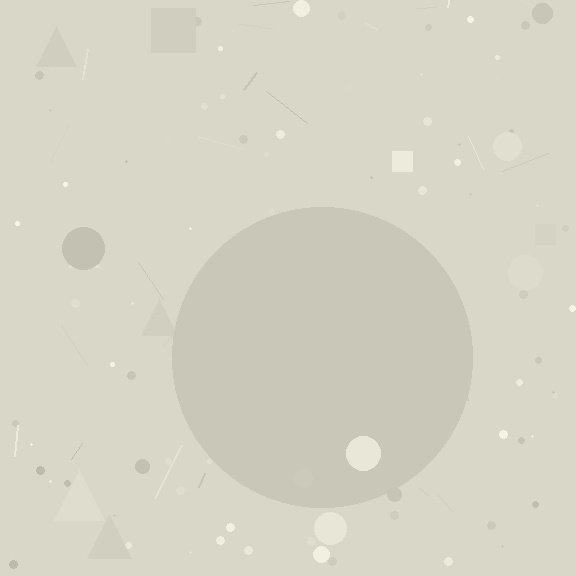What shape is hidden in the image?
A circle is hidden in the image.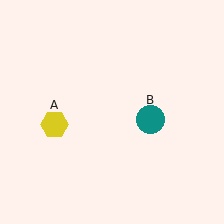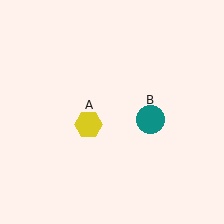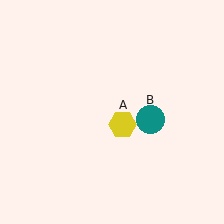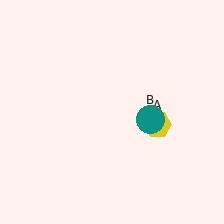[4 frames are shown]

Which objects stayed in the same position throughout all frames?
Teal circle (object B) remained stationary.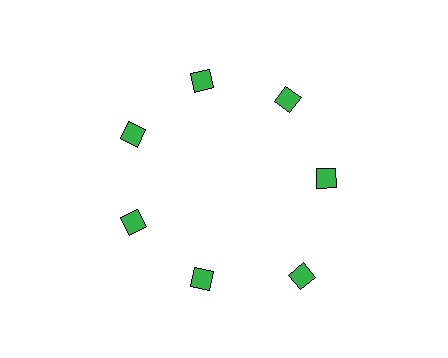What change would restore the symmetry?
The symmetry would be restored by moving it inward, back onto the ring so that all 7 squares sit at equal angles and equal distance from the center.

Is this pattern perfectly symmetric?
No. The 7 green squares are arranged in a ring, but one element near the 5 o'clock position is pushed outward from the center, breaking the 7-fold rotational symmetry.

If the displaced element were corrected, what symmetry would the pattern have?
It would have 7-fold rotational symmetry — the pattern would map onto itself every 51 degrees.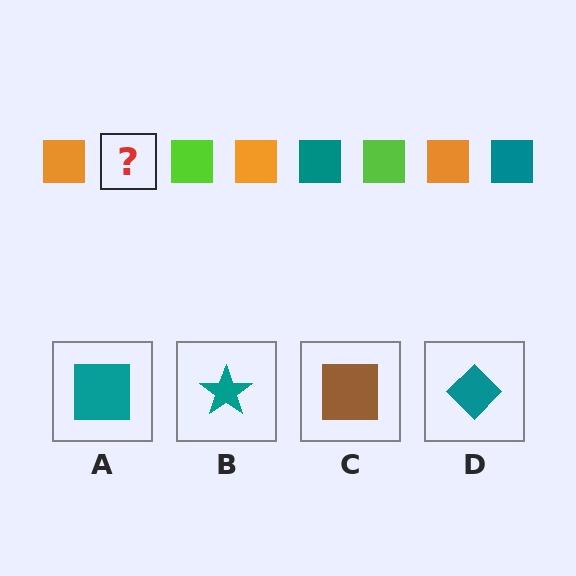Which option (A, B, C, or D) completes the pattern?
A.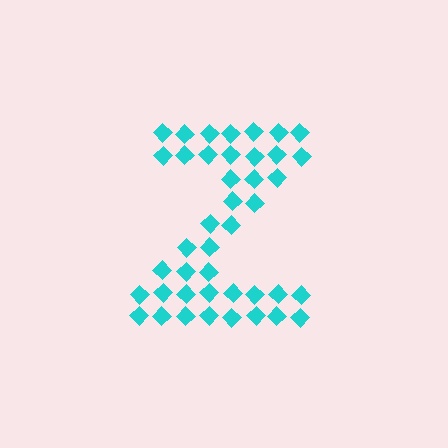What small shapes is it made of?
It is made of small diamonds.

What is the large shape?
The large shape is the letter Z.